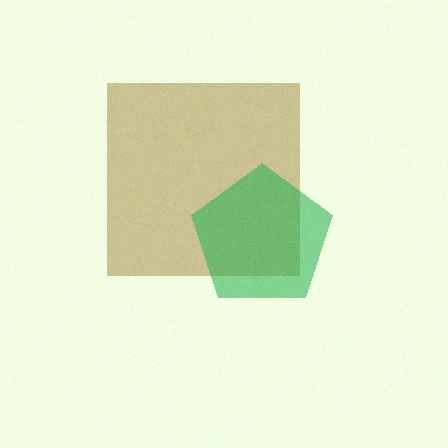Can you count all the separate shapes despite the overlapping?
Yes, there are 2 separate shapes.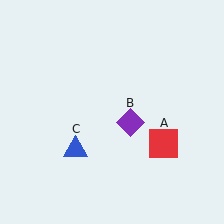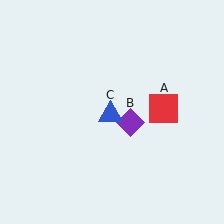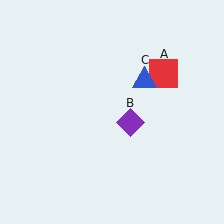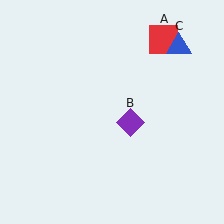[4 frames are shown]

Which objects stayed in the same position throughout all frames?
Purple diamond (object B) remained stationary.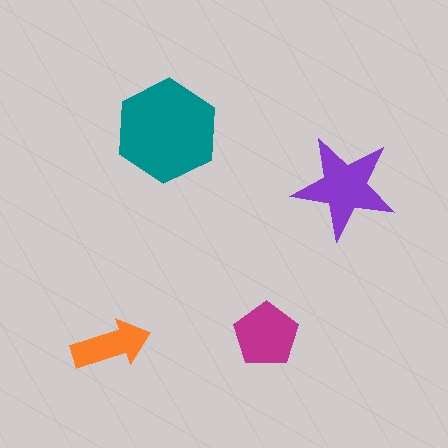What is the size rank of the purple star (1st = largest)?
2nd.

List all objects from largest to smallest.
The teal hexagon, the purple star, the magenta pentagon, the orange arrow.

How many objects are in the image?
There are 4 objects in the image.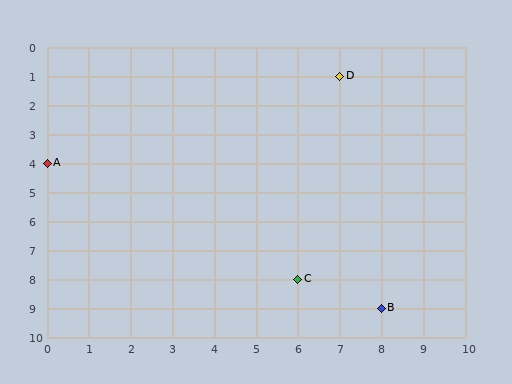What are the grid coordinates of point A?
Point A is at grid coordinates (0, 4).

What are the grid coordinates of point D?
Point D is at grid coordinates (7, 1).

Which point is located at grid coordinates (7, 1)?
Point D is at (7, 1).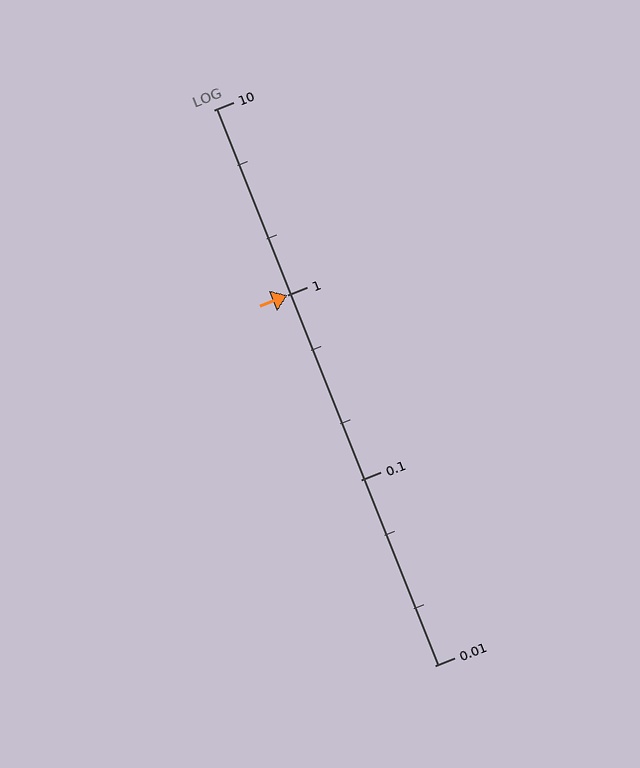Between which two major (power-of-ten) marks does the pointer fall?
The pointer is between 1 and 10.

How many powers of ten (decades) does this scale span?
The scale spans 3 decades, from 0.01 to 10.